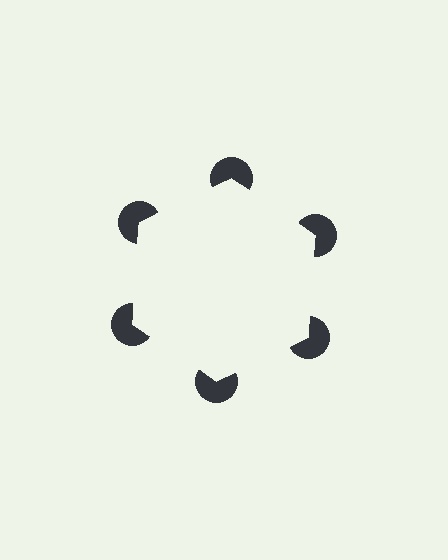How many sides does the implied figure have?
6 sides.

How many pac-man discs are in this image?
There are 6 — one at each vertex of the illusory hexagon.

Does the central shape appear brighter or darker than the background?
It typically appears slightly brighter than the background, even though no actual brightness change is drawn.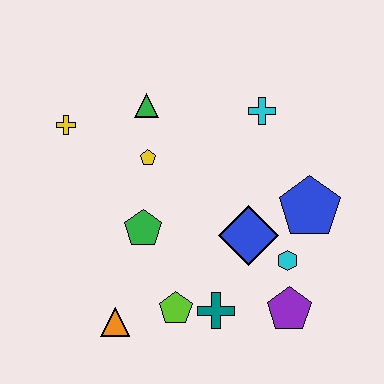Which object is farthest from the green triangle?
The purple pentagon is farthest from the green triangle.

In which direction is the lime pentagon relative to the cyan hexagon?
The lime pentagon is to the left of the cyan hexagon.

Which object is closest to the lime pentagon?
The teal cross is closest to the lime pentagon.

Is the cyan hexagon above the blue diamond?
No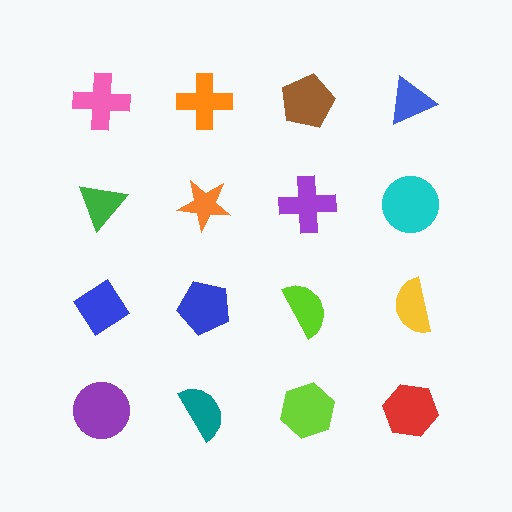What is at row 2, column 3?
A purple cross.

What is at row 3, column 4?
A yellow semicircle.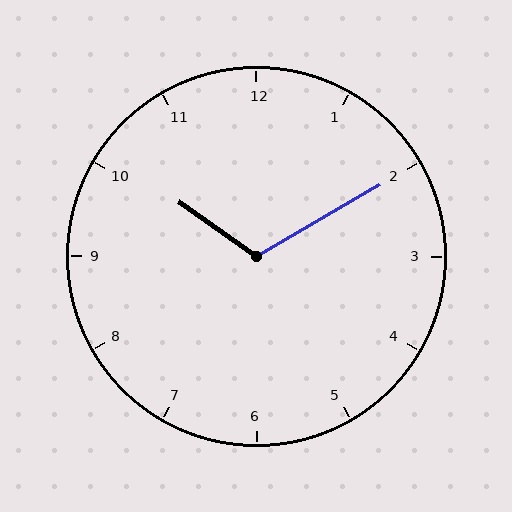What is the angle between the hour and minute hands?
Approximately 115 degrees.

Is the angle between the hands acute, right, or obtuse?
It is obtuse.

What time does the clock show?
10:10.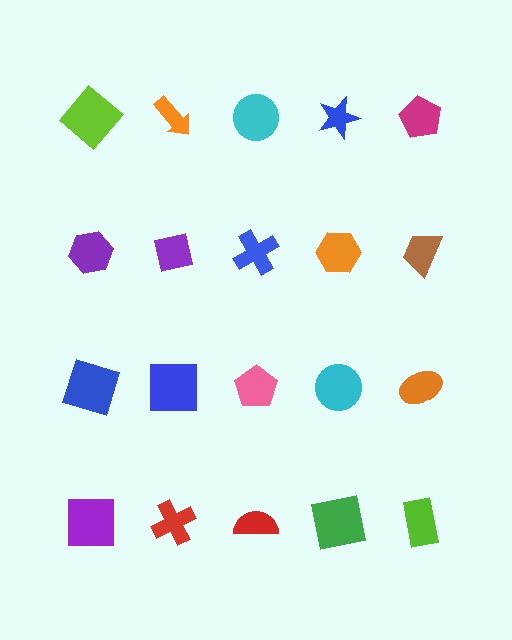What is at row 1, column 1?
A lime diamond.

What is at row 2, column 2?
A purple square.